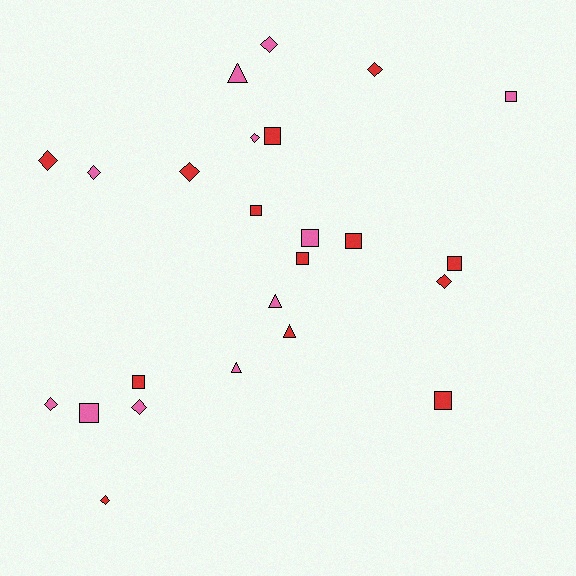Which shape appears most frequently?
Diamond, with 10 objects.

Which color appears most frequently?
Red, with 13 objects.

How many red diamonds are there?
There are 5 red diamonds.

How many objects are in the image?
There are 24 objects.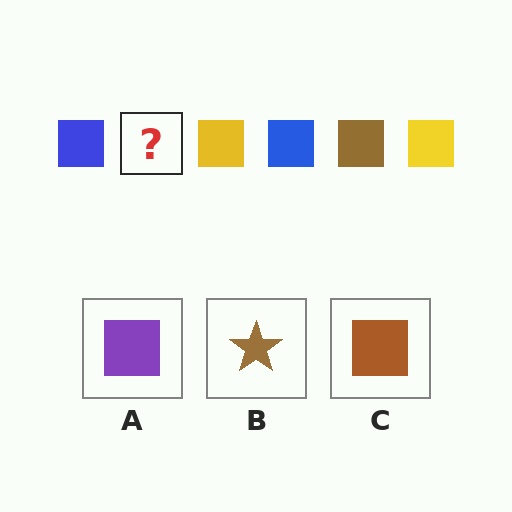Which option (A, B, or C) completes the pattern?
C.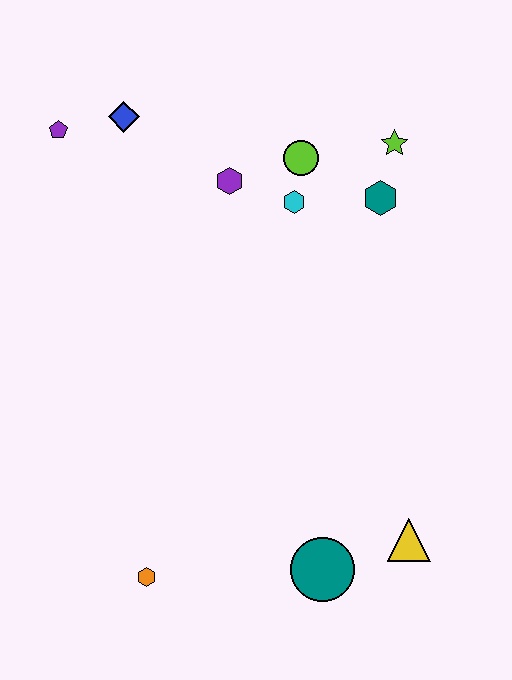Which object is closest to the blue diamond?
The purple pentagon is closest to the blue diamond.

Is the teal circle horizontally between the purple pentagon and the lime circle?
No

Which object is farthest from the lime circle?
The orange hexagon is farthest from the lime circle.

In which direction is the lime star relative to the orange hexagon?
The lime star is above the orange hexagon.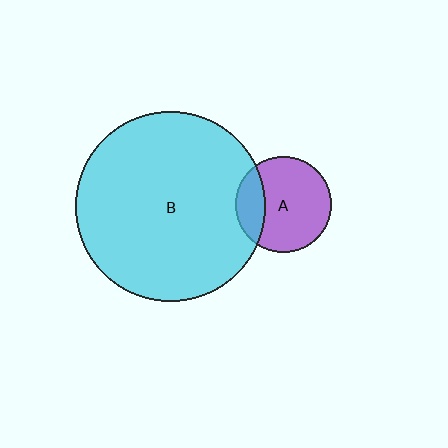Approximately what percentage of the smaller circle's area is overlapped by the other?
Approximately 25%.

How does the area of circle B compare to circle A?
Approximately 3.9 times.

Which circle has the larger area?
Circle B (cyan).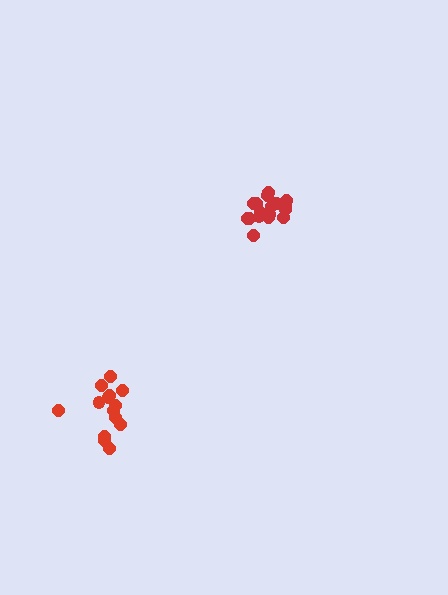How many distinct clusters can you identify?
There are 2 distinct clusters.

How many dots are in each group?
Group 1: 17 dots, Group 2: 14 dots (31 total).